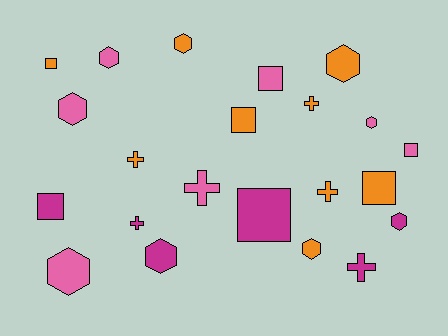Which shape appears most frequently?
Hexagon, with 9 objects.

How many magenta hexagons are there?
There are 2 magenta hexagons.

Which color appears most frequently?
Orange, with 9 objects.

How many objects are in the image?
There are 22 objects.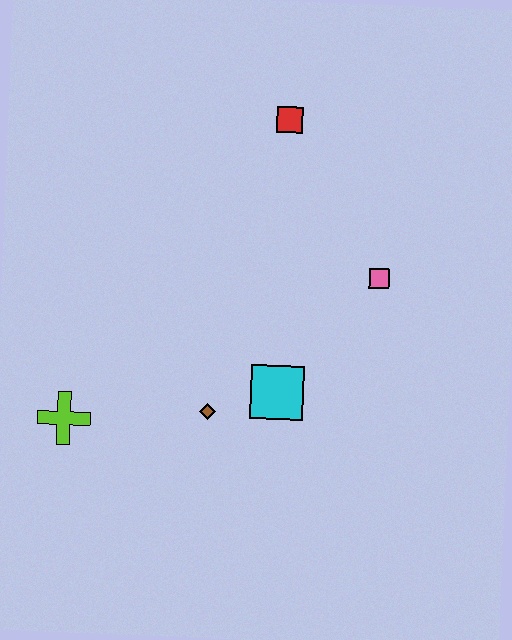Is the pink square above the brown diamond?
Yes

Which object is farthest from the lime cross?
The red square is farthest from the lime cross.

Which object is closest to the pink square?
The cyan square is closest to the pink square.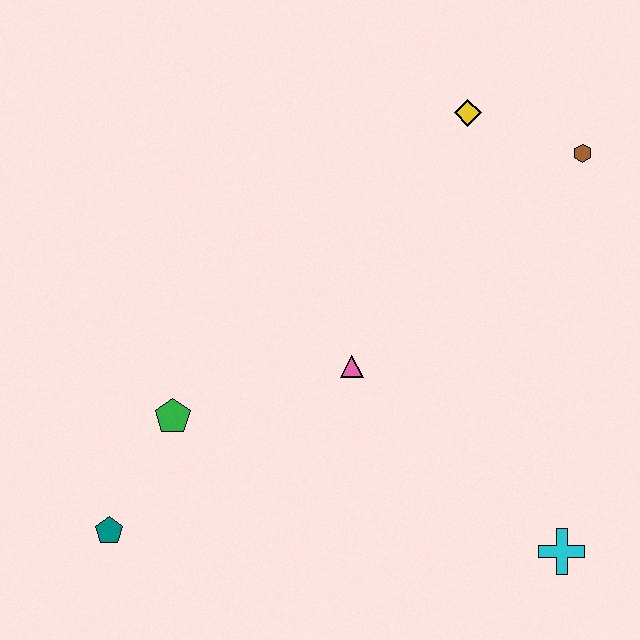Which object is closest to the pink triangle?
The green pentagon is closest to the pink triangle.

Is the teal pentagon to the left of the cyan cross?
Yes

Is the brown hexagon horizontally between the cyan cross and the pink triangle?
No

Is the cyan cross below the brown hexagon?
Yes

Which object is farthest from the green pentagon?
The brown hexagon is farthest from the green pentagon.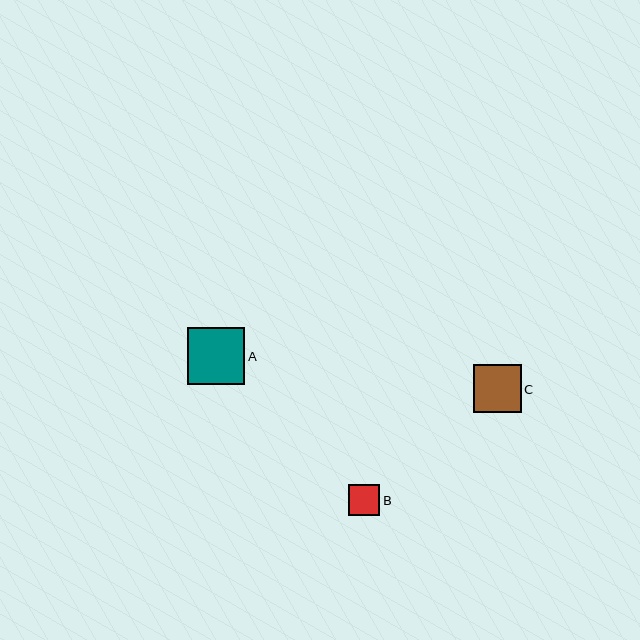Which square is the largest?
Square A is the largest with a size of approximately 57 pixels.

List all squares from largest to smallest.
From largest to smallest: A, C, B.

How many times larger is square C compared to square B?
Square C is approximately 1.5 times the size of square B.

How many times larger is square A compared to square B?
Square A is approximately 1.8 times the size of square B.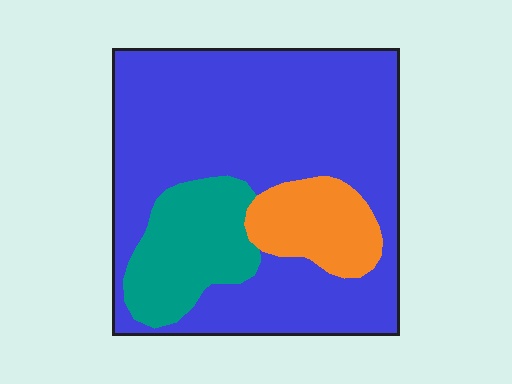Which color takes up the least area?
Orange, at roughly 10%.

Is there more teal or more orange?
Teal.